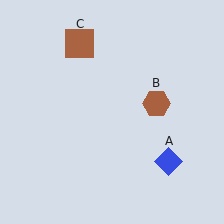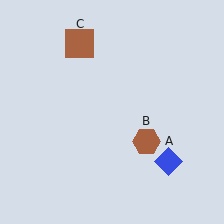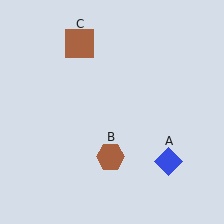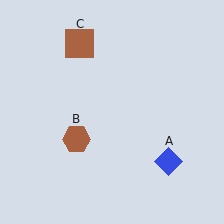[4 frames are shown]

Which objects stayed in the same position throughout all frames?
Blue diamond (object A) and brown square (object C) remained stationary.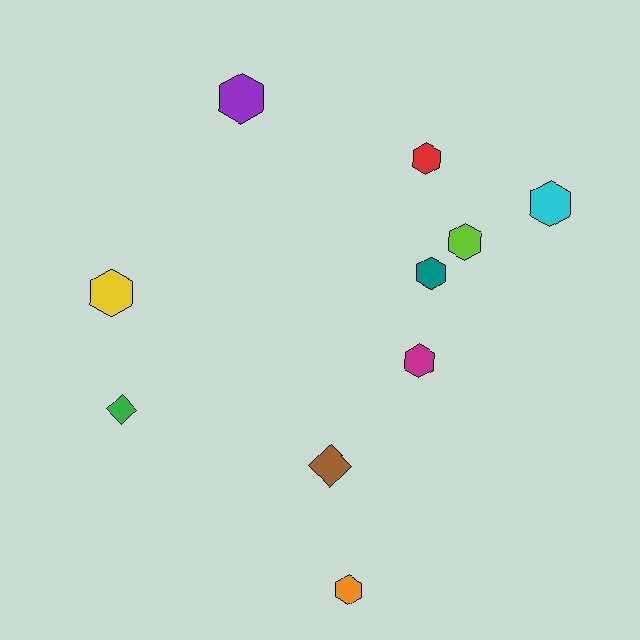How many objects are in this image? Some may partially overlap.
There are 10 objects.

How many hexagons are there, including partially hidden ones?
There are 8 hexagons.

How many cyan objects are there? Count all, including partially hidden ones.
There is 1 cyan object.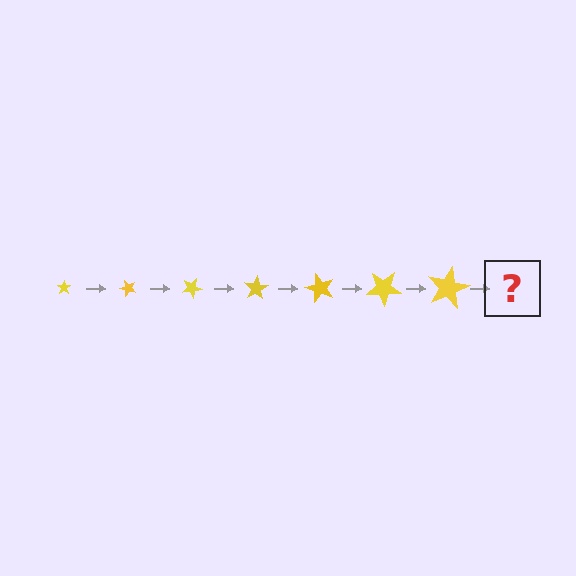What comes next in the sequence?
The next element should be a star, larger than the previous one and rotated 350 degrees from the start.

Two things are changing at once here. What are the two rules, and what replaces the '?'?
The two rules are that the star grows larger each step and it rotates 50 degrees each step. The '?' should be a star, larger than the previous one and rotated 350 degrees from the start.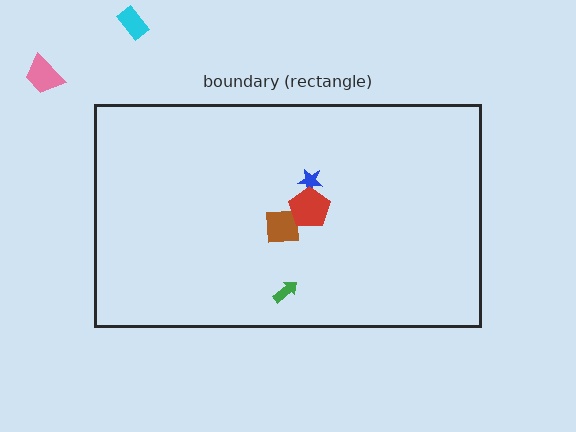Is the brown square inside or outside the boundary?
Inside.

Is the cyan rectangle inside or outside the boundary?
Outside.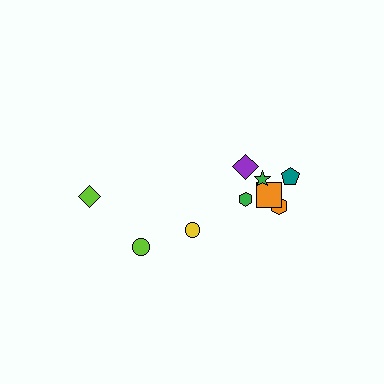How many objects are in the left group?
There are 3 objects.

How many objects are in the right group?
There are 6 objects.